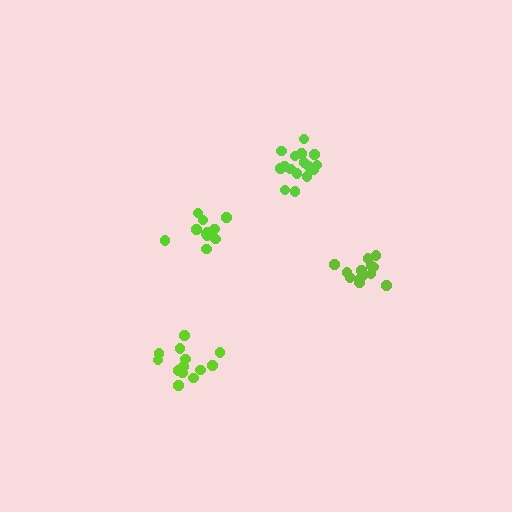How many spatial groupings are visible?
There are 4 spatial groupings.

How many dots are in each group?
Group 1: 11 dots, Group 2: 14 dots, Group 3: 14 dots, Group 4: 16 dots (55 total).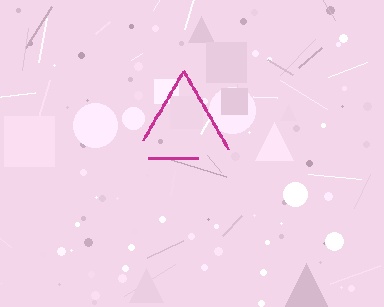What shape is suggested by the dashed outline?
The dashed outline suggests a triangle.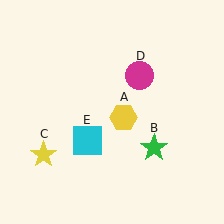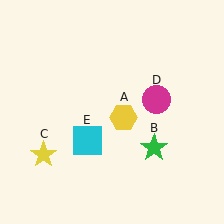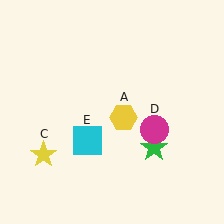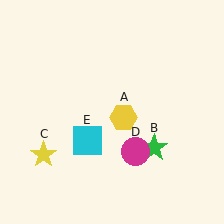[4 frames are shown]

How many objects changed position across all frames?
1 object changed position: magenta circle (object D).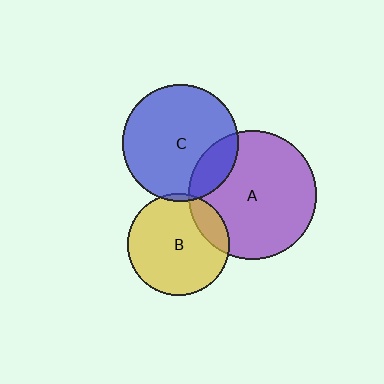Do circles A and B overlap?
Yes.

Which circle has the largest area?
Circle A (purple).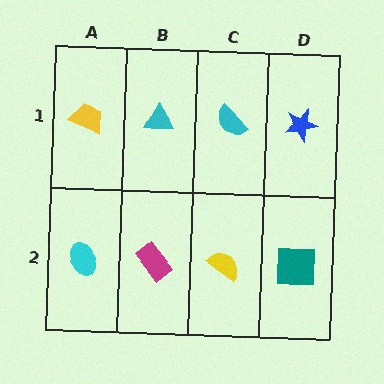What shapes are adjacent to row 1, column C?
A yellow semicircle (row 2, column C), a cyan triangle (row 1, column B), a blue star (row 1, column D).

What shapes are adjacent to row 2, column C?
A cyan semicircle (row 1, column C), a magenta rectangle (row 2, column B), a teal square (row 2, column D).